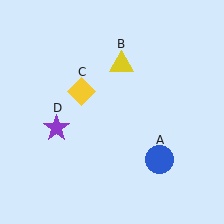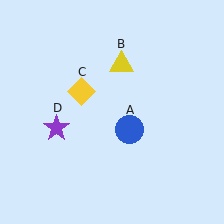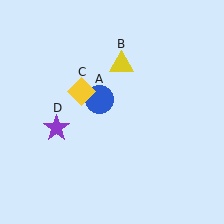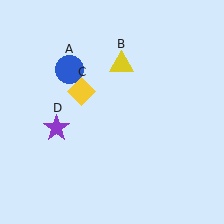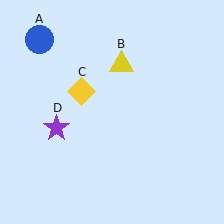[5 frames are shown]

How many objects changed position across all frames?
1 object changed position: blue circle (object A).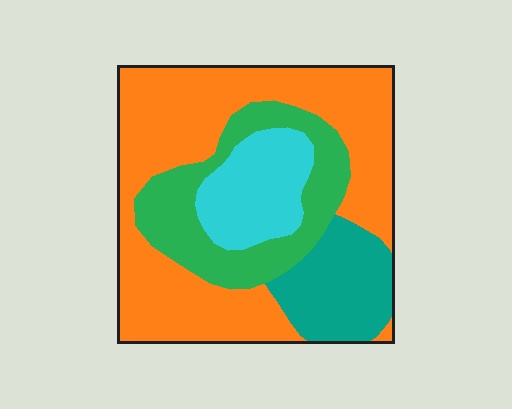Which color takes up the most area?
Orange, at roughly 50%.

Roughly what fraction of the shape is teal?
Teal covers 15% of the shape.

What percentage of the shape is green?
Green covers about 20% of the shape.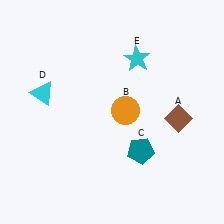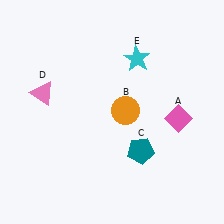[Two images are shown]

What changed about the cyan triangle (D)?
In Image 1, D is cyan. In Image 2, it changed to pink.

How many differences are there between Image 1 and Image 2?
There are 2 differences between the two images.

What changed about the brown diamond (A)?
In Image 1, A is brown. In Image 2, it changed to pink.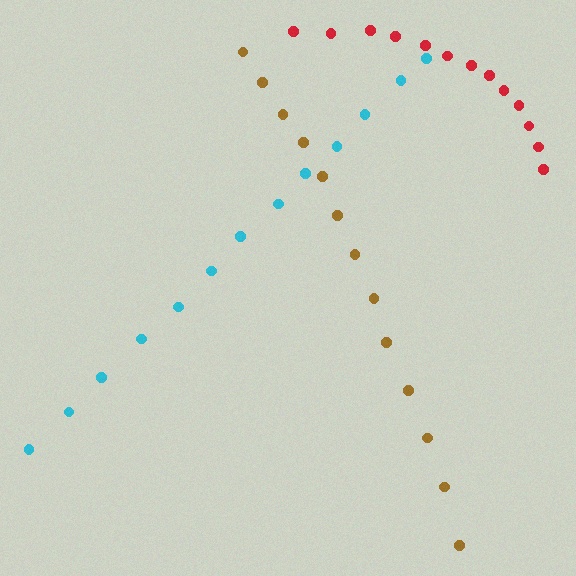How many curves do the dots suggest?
There are 3 distinct paths.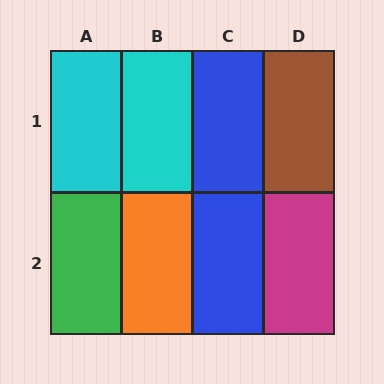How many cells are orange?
1 cell is orange.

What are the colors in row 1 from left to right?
Cyan, cyan, blue, brown.